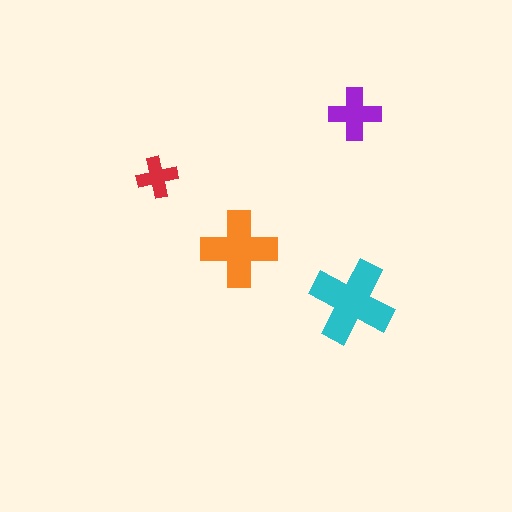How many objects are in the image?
There are 4 objects in the image.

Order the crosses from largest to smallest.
the cyan one, the orange one, the purple one, the red one.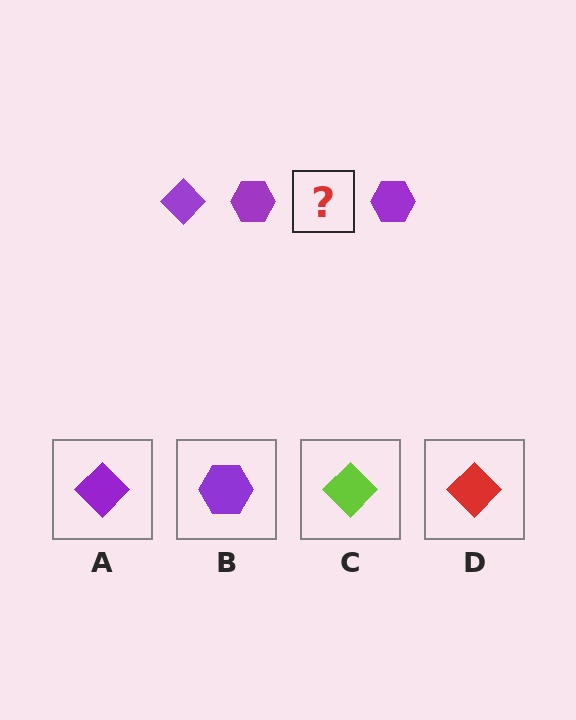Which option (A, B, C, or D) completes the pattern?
A.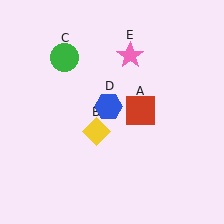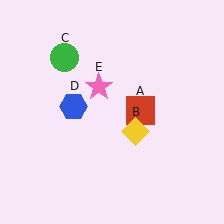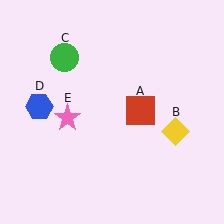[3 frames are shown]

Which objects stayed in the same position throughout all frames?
Red square (object A) and green circle (object C) remained stationary.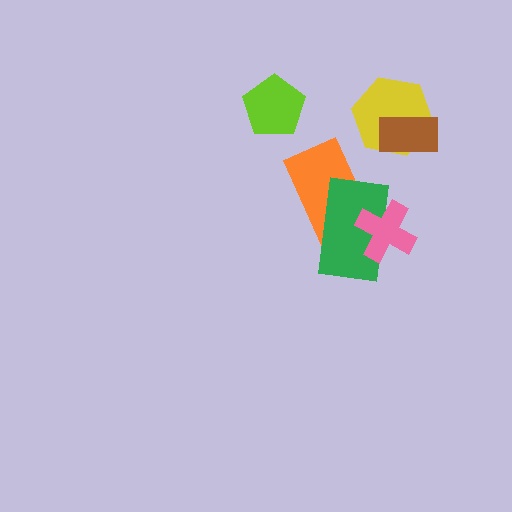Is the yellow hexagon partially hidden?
Yes, it is partially covered by another shape.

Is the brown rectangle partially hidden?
No, no other shape covers it.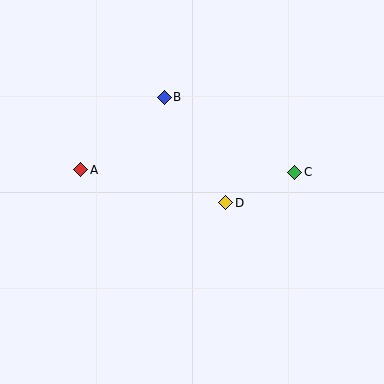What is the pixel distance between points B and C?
The distance between B and C is 151 pixels.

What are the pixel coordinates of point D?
Point D is at (226, 203).